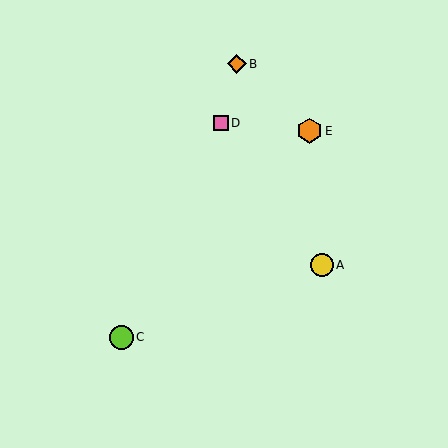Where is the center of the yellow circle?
The center of the yellow circle is at (322, 265).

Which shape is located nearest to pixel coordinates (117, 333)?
The lime circle (labeled C) at (122, 337) is nearest to that location.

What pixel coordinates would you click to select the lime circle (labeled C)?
Click at (122, 337) to select the lime circle C.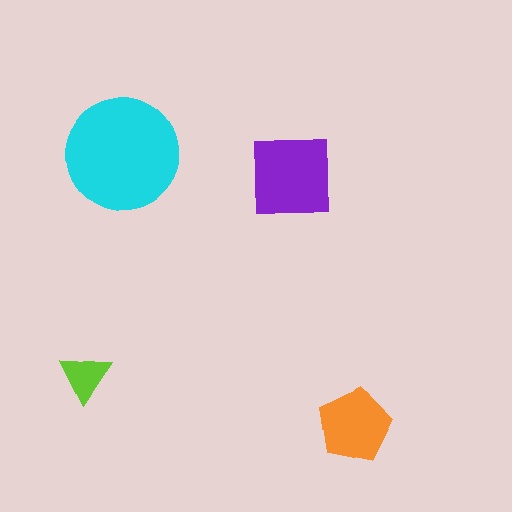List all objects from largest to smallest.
The cyan circle, the purple square, the orange pentagon, the lime triangle.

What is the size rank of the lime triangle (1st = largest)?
4th.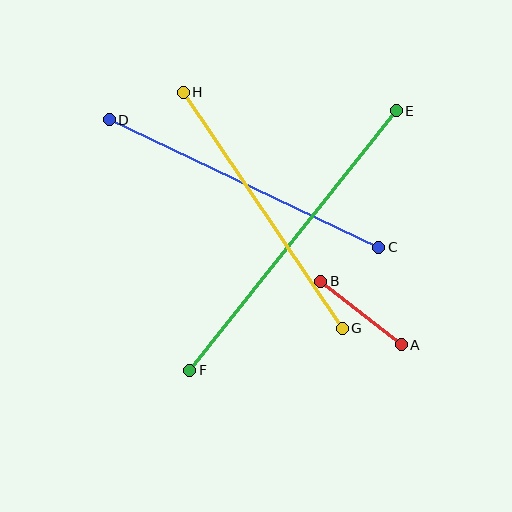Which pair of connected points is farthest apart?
Points E and F are farthest apart.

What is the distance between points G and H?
The distance is approximately 284 pixels.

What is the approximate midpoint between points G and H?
The midpoint is at approximately (263, 210) pixels.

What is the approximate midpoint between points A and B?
The midpoint is at approximately (361, 313) pixels.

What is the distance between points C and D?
The distance is approximately 298 pixels.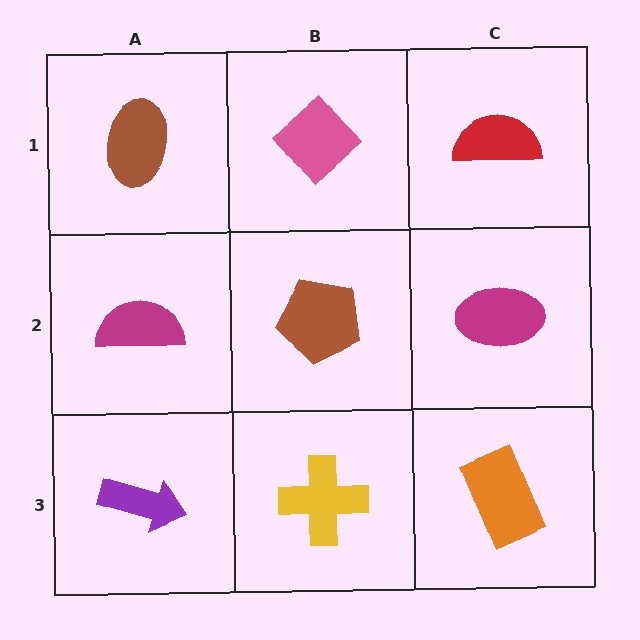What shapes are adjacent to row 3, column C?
A magenta ellipse (row 2, column C), a yellow cross (row 3, column B).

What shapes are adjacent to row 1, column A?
A magenta semicircle (row 2, column A), a pink diamond (row 1, column B).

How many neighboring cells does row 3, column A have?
2.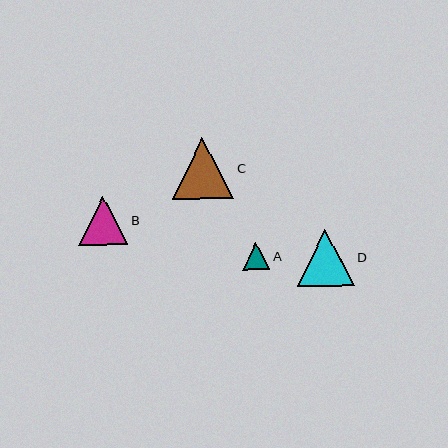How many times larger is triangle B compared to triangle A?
Triangle B is approximately 1.8 times the size of triangle A.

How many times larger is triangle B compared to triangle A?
Triangle B is approximately 1.8 times the size of triangle A.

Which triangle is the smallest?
Triangle A is the smallest with a size of approximately 27 pixels.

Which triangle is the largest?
Triangle C is the largest with a size of approximately 61 pixels.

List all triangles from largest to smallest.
From largest to smallest: C, D, B, A.